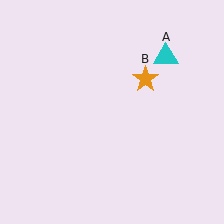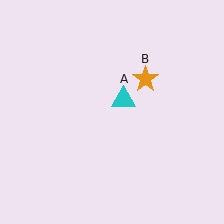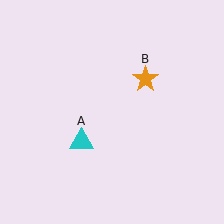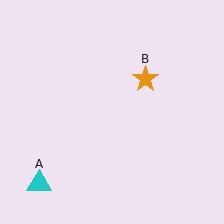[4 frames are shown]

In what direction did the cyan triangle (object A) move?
The cyan triangle (object A) moved down and to the left.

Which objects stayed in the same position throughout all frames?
Orange star (object B) remained stationary.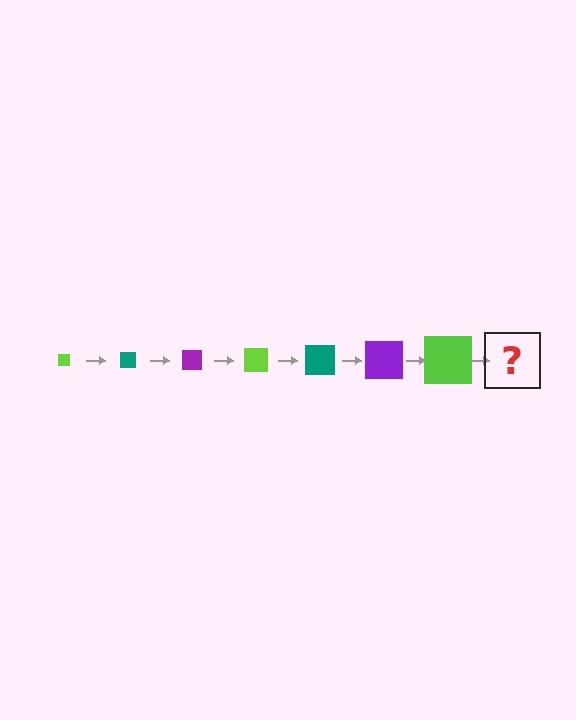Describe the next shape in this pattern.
It should be a teal square, larger than the previous one.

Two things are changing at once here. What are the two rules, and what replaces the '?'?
The two rules are that the square grows larger each step and the color cycles through lime, teal, and purple. The '?' should be a teal square, larger than the previous one.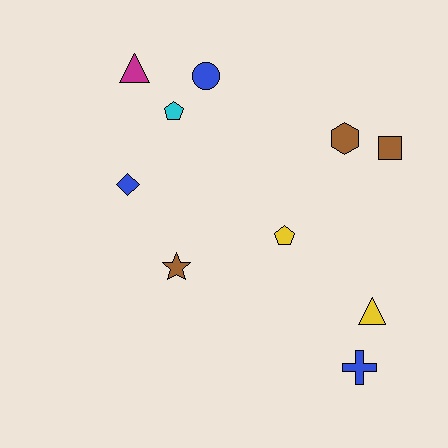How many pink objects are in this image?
There are no pink objects.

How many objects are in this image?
There are 10 objects.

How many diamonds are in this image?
There is 1 diamond.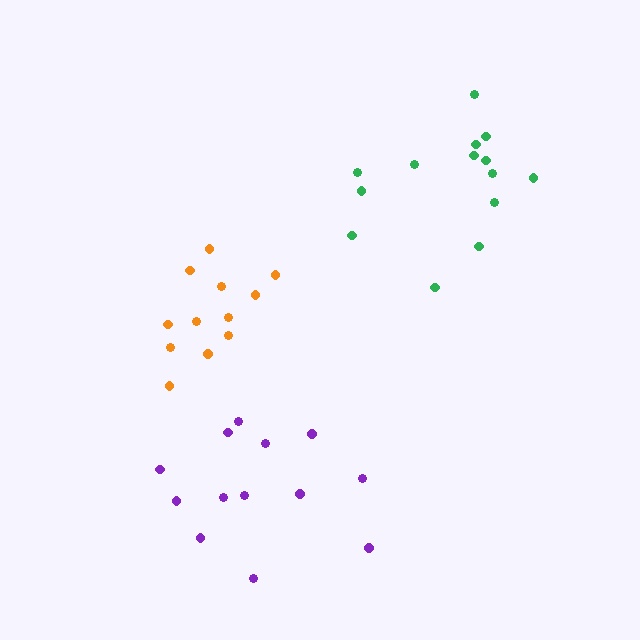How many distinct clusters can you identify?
There are 3 distinct clusters.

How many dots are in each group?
Group 1: 12 dots, Group 2: 13 dots, Group 3: 14 dots (39 total).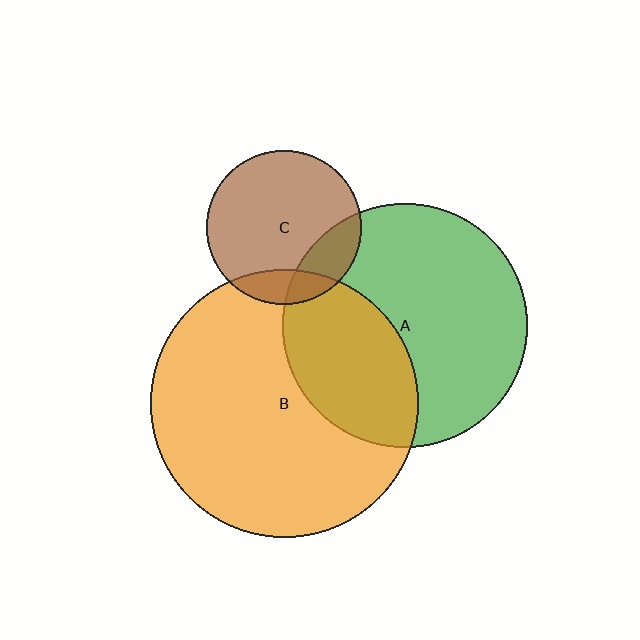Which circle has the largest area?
Circle B (orange).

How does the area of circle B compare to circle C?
Approximately 3.0 times.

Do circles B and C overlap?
Yes.